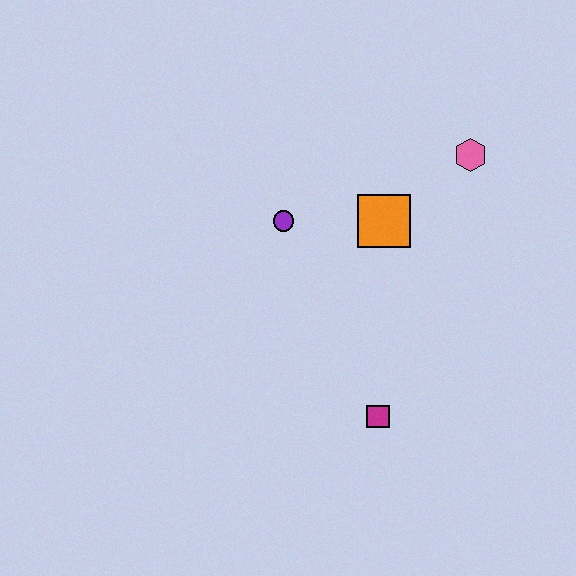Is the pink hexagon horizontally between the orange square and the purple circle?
No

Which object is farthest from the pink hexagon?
The magenta square is farthest from the pink hexagon.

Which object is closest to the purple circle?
The orange square is closest to the purple circle.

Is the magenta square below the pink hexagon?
Yes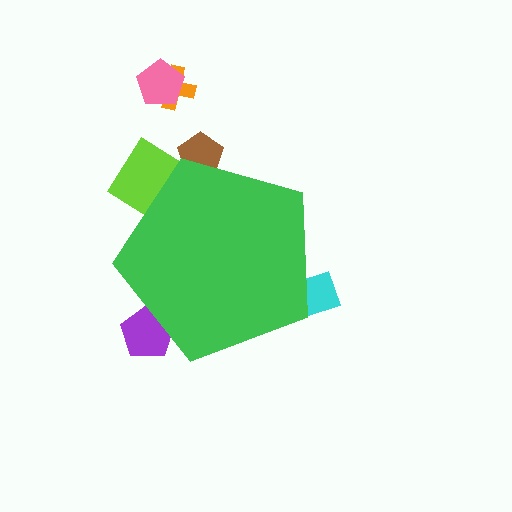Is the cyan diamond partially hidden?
Yes, the cyan diamond is partially hidden behind the green pentagon.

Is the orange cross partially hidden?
No, the orange cross is fully visible.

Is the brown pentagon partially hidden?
Yes, the brown pentagon is partially hidden behind the green pentagon.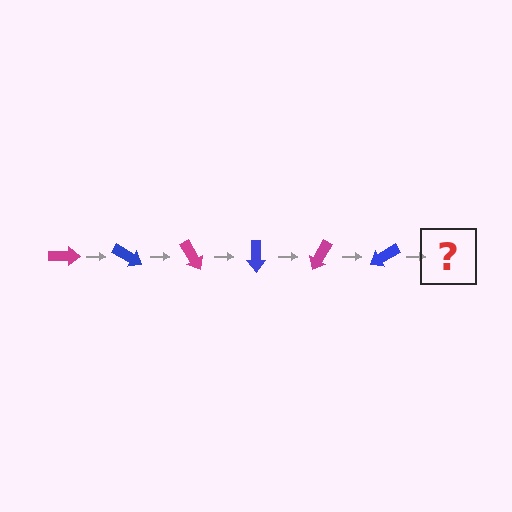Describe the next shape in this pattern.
It should be a magenta arrow, rotated 180 degrees from the start.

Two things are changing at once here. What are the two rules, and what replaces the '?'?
The two rules are that it rotates 30 degrees each step and the color cycles through magenta and blue. The '?' should be a magenta arrow, rotated 180 degrees from the start.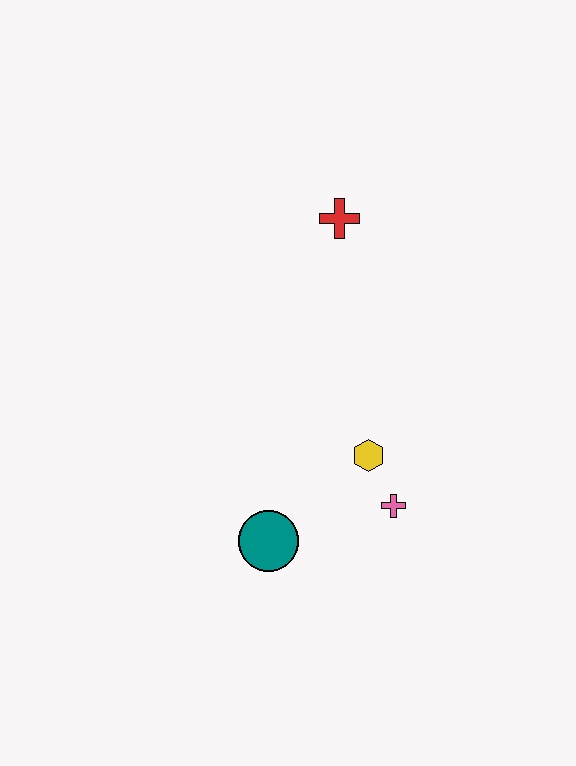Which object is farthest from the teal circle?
The red cross is farthest from the teal circle.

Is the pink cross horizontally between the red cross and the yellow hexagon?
No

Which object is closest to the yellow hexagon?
The pink cross is closest to the yellow hexagon.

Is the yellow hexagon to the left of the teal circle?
No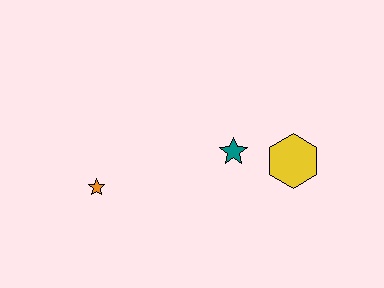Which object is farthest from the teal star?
The orange star is farthest from the teal star.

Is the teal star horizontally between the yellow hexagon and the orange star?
Yes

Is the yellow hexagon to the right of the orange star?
Yes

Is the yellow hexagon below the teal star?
Yes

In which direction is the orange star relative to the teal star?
The orange star is to the left of the teal star.